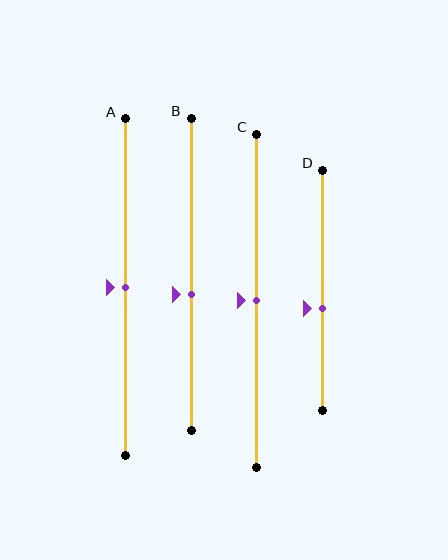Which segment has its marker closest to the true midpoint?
Segment A has its marker closest to the true midpoint.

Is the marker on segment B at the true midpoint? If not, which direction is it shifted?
No, the marker on segment B is shifted downward by about 7% of the segment length.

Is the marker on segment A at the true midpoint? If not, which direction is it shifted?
Yes, the marker on segment A is at the true midpoint.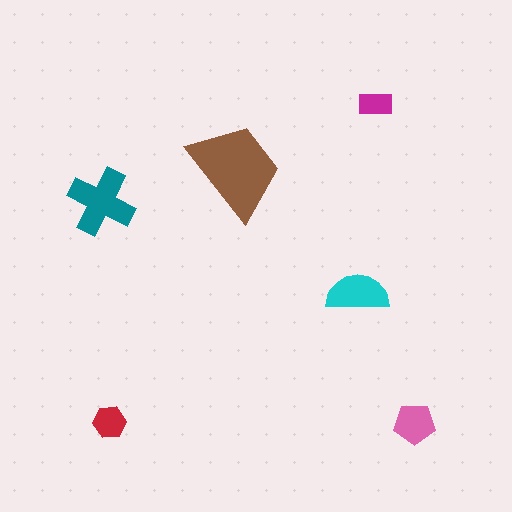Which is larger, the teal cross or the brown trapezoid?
The brown trapezoid.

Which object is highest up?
The magenta rectangle is topmost.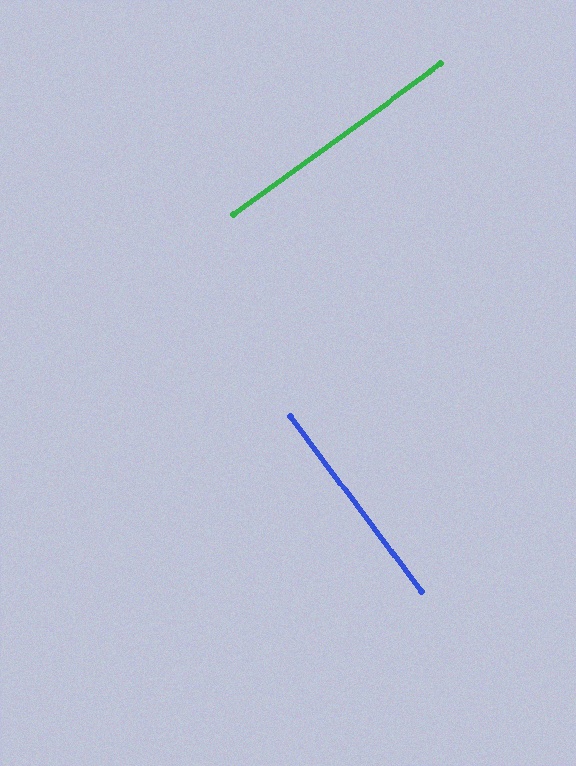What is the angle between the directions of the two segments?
Approximately 89 degrees.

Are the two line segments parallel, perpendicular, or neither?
Perpendicular — they meet at approximately 89°.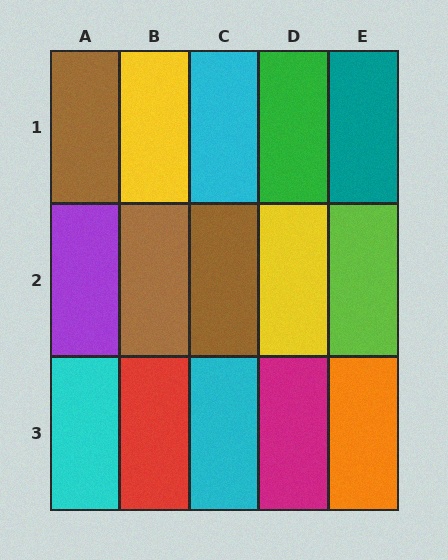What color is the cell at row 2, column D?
Yellow.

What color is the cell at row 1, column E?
Teal.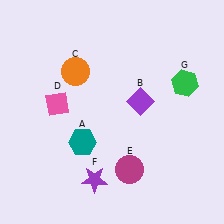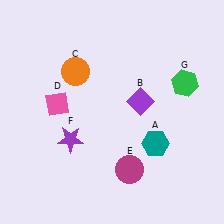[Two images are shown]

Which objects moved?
The objects that moved are: the teal hexagon (A), the purple star (F).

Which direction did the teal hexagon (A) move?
The teal hexagon (A) moved right.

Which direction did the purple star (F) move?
The purple star (F) moved up.